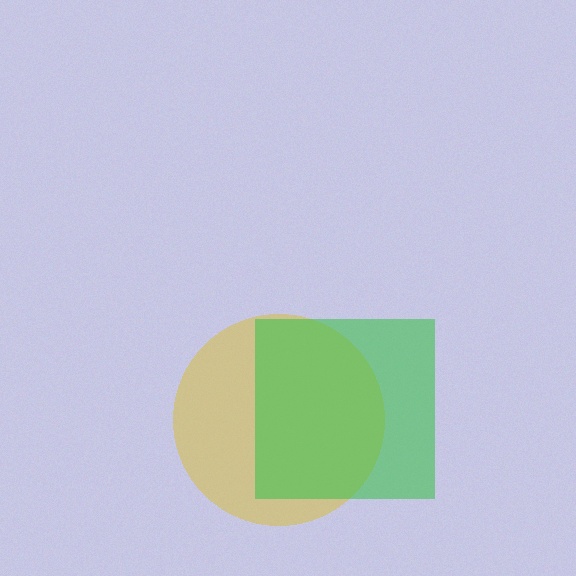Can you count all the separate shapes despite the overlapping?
Yes, there are 2 separate shapes.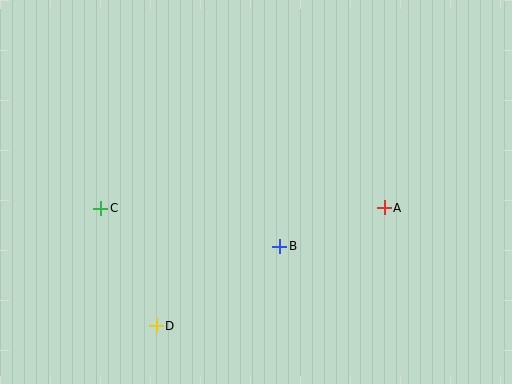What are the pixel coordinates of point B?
Point B is at (280, 246).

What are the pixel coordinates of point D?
Point D is at (156, 326).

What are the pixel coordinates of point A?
Point A is at (384, 208).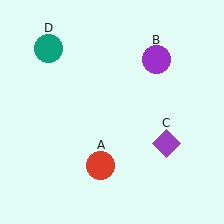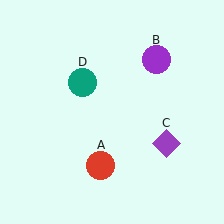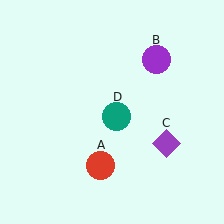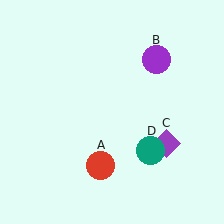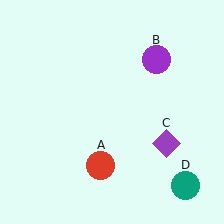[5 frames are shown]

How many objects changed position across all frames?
1 object changed position: teal circle (object D).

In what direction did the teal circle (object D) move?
The teal circle (object D) moved down and to the right.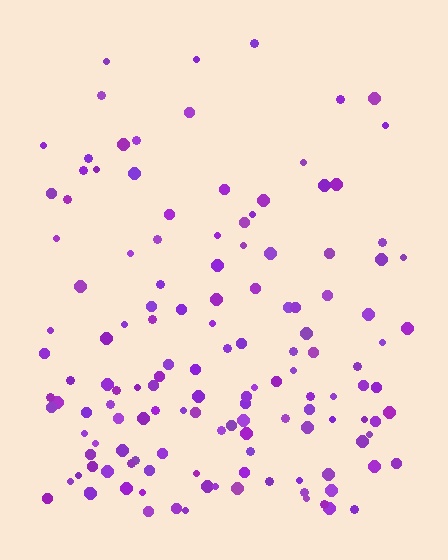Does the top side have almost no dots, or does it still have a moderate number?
Still a moderate number, just noticeably fewer than the bottom.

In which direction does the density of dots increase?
From top to bottom, with the bottom side densest.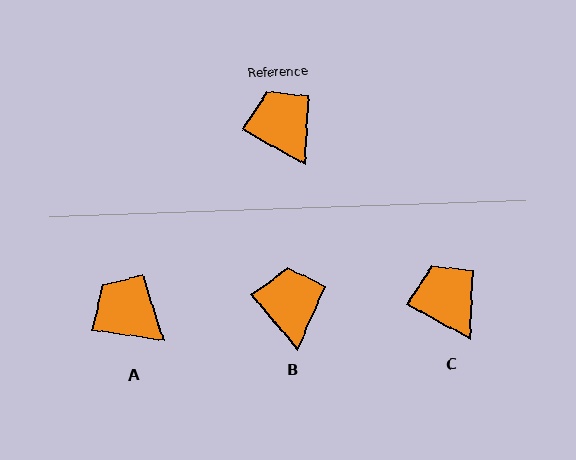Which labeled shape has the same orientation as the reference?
C.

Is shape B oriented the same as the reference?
No, it is off by about 21 degrees.